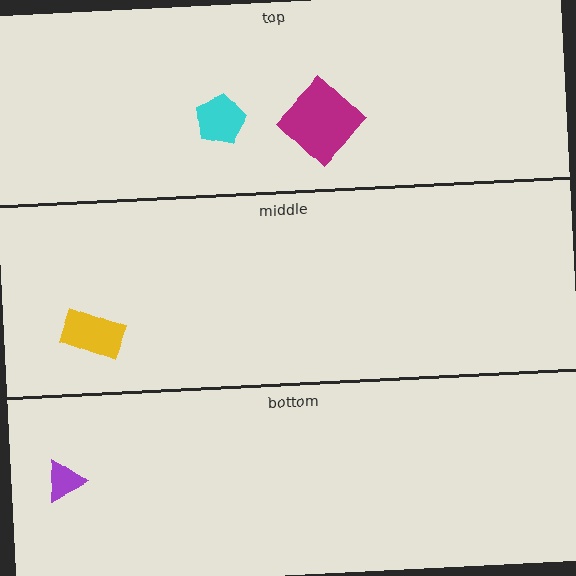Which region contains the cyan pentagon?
The top region.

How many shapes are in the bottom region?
1.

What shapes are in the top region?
The cyan pentagon, the magenta diamond.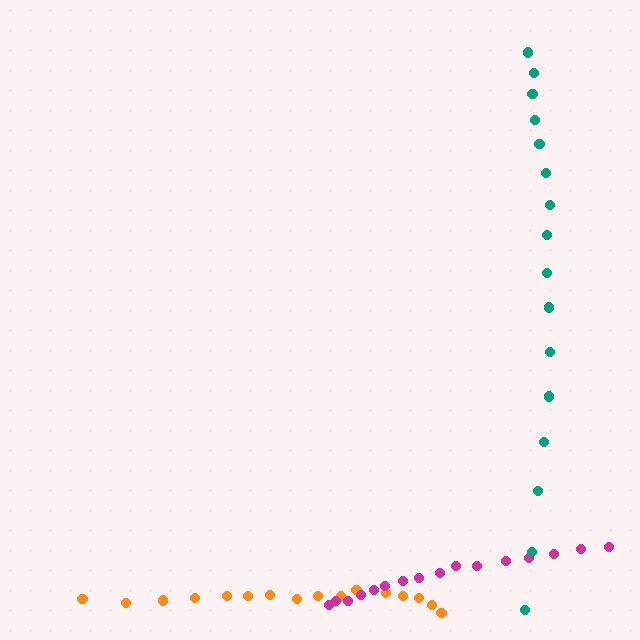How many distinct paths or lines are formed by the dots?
There are 3 distinct paths.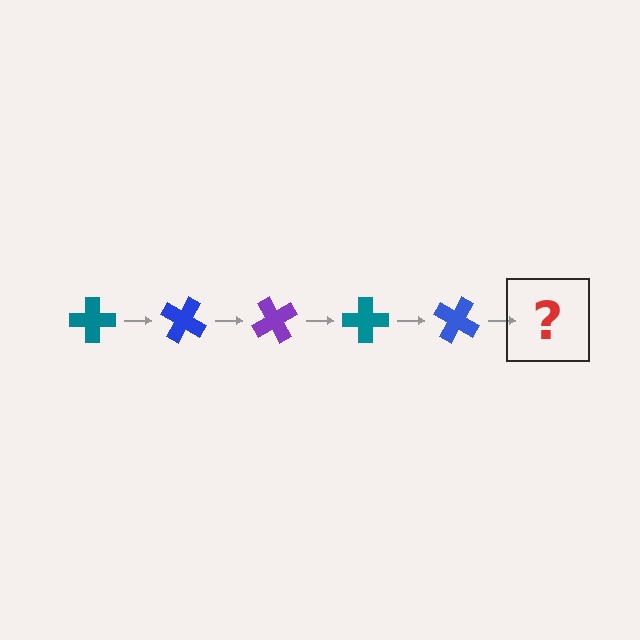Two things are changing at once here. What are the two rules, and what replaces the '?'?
The two rules are that it rotates 30 degrees each step and the color cycles through teal, blue, and purple. The '?' should be a purple cross, rotated 150 degrees from the start.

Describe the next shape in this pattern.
It should be a purple cross, rotated 150 degrees from the start.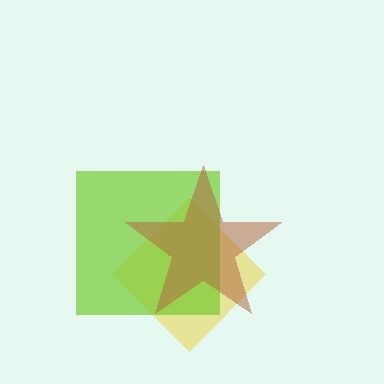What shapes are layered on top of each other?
The layered shapes are: a yellow diamond, a lime square, a brown star.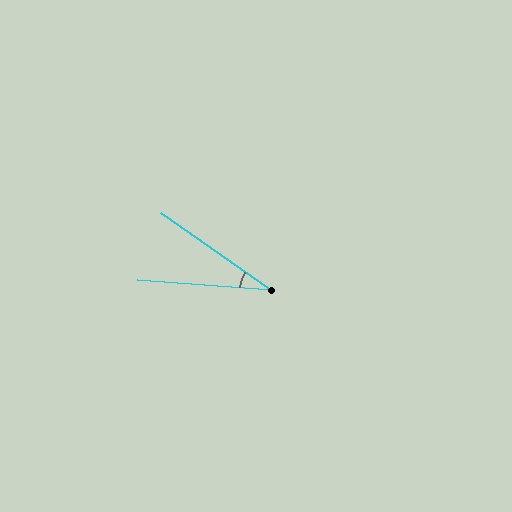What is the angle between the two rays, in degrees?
Approximately 31 degrees.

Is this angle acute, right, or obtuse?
It is acute.